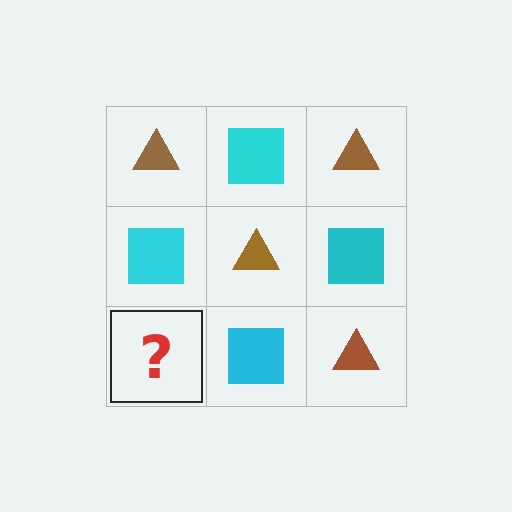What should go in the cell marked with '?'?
The missing cell should contain a brown triangle.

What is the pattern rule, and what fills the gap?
The rule is that it alternates brown triangle and cyan square in a checkerboard pattern. The gap should be filled with a brown triangle.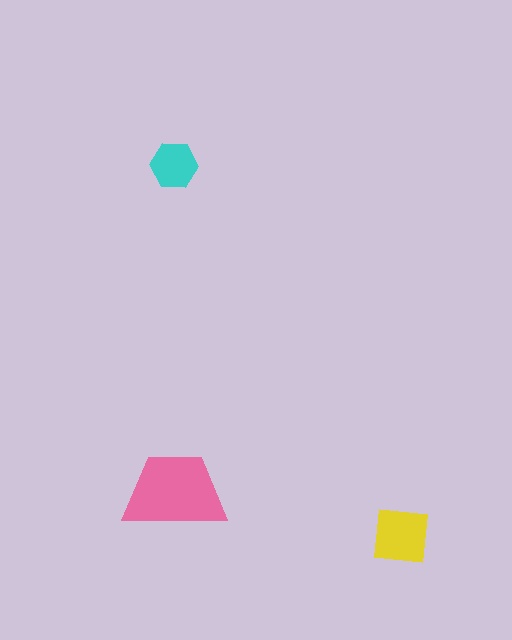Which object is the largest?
The pink trapezoid.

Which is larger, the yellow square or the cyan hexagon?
The yellow square.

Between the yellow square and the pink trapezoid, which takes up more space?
The pink trapezoid.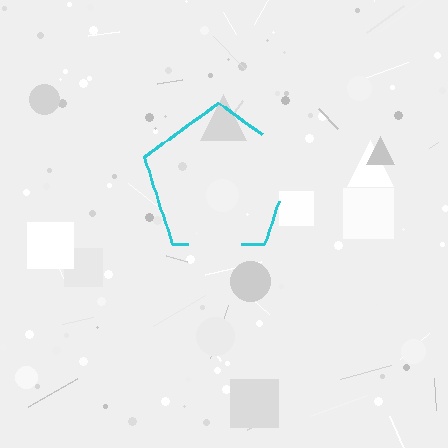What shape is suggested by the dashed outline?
The dashed outline suggests a pentagon.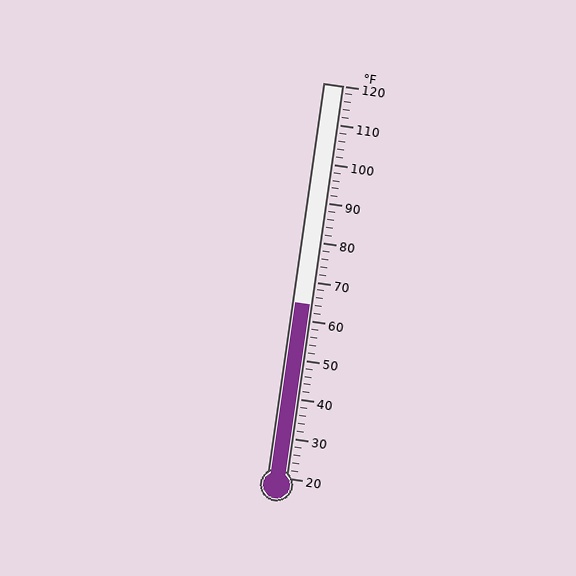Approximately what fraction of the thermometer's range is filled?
The thermometer is filled to approximately 45% of its range.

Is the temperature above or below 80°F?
The temperature is below 80°F.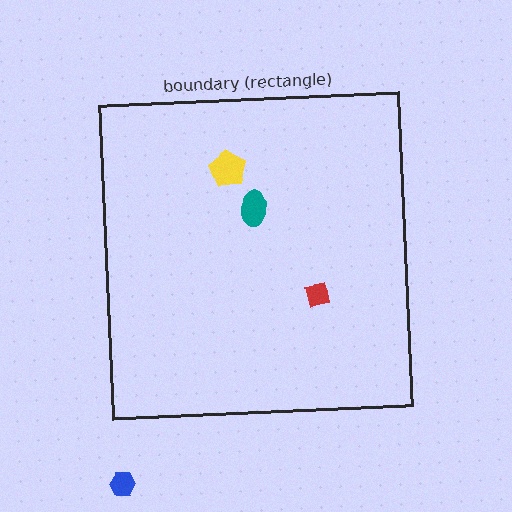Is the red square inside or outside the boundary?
Inside.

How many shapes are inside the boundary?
3 inside, 1 outside.